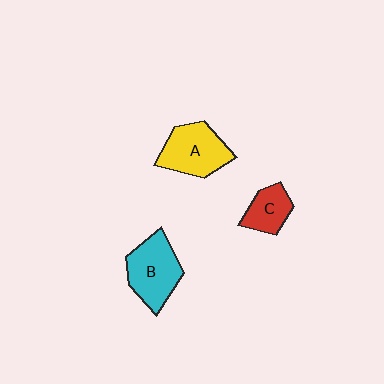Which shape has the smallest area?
Shape C (red).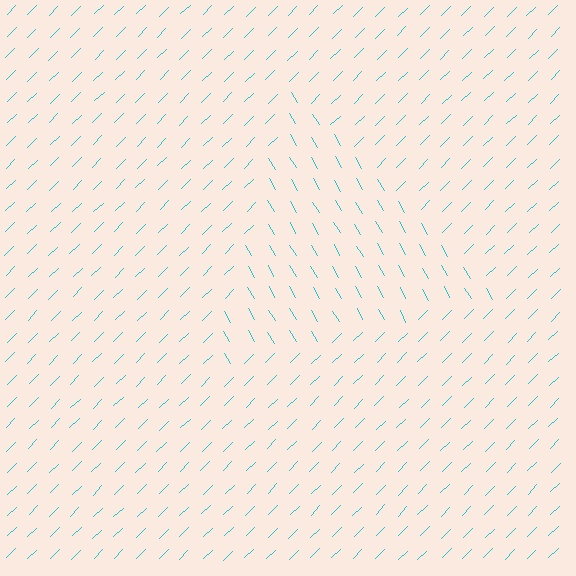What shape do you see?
I see a triangle.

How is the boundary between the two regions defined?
The boundary is defined purely by a change in line orientation (approximately 75 degrees difference). All lines are the same color and thickness.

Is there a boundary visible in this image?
Yes, there is a texture boundary formed by a change in line orientation.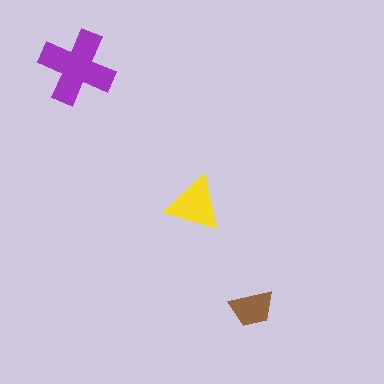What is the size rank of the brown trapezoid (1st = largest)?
3rd.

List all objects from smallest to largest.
The brown trapezoid, the yellow triangle, the purple cross.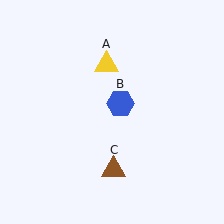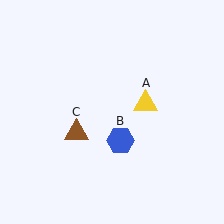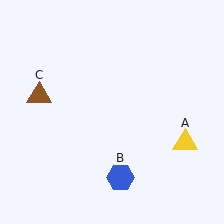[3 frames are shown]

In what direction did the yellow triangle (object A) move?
The yellow triangle (object A) moved down and to the right.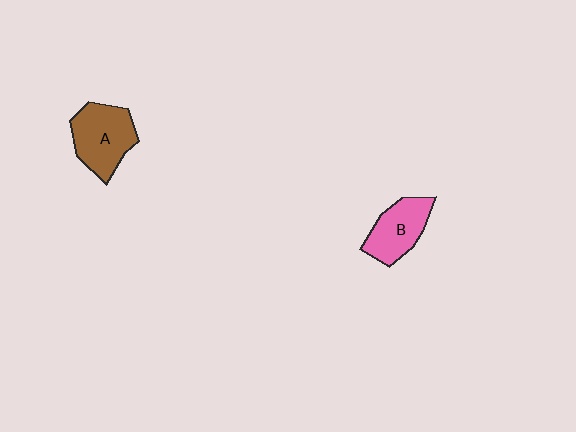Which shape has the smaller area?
Shape B (pink).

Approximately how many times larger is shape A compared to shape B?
Approximately 1.2 times.